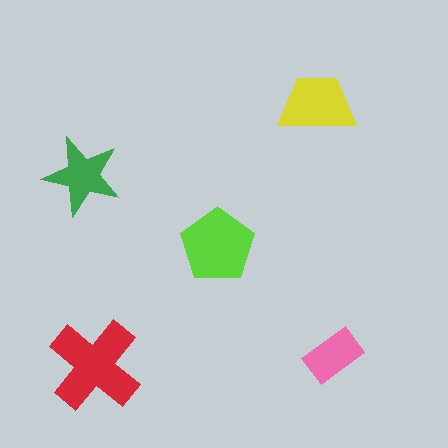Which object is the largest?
The red cross.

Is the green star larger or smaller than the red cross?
Smaller.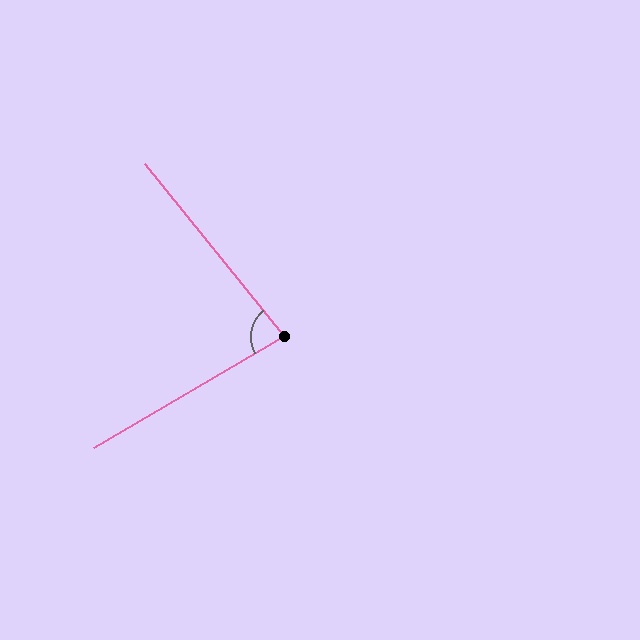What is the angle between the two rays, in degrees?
Approximately 81 degrees.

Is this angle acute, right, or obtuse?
It is acute.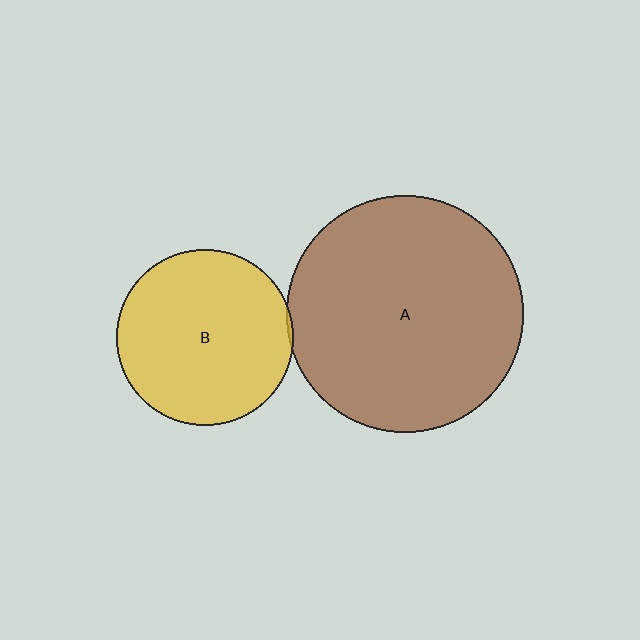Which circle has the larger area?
Circle A (brown).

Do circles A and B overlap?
Yes.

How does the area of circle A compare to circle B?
Approximately 1.8 times.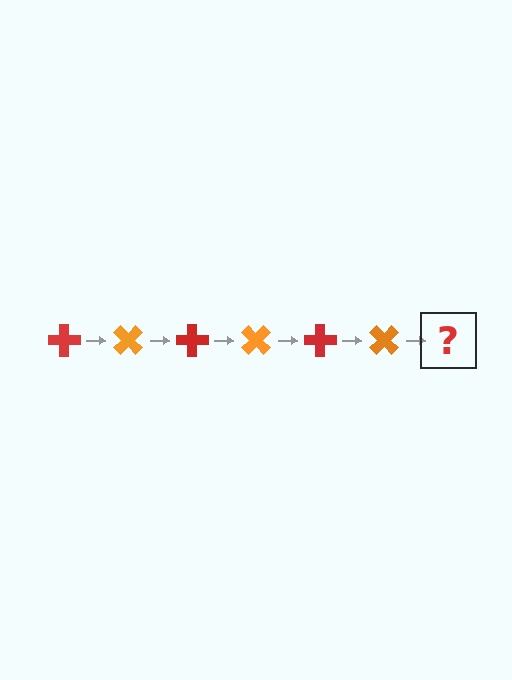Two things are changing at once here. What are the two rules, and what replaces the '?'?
The two rules are that it rotates 45 degrees each step and the color cycles through red and orange. The '?' should be a red cross, rotated 270 degrees from the start.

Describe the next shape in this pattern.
It should be a red cross, rotated 270 degrees from the start.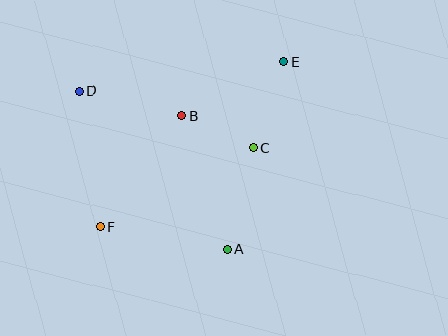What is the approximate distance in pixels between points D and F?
The distance between D and F is approximately 138 pixels.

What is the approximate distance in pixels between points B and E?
The distance between B and E is approximately 115 pixels.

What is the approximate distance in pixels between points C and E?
The distance between C and E is approximately 91 pixels.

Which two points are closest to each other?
Points B and C are closest to each other.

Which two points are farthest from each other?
Points E and F are farthest from each other.